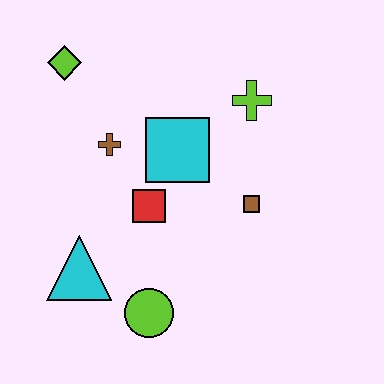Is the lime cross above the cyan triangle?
Yes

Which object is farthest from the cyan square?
The lime circle is farthest from the cyan square.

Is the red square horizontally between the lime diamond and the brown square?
Yes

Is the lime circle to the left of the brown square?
Yes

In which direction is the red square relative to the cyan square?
The red square is below the cyan square.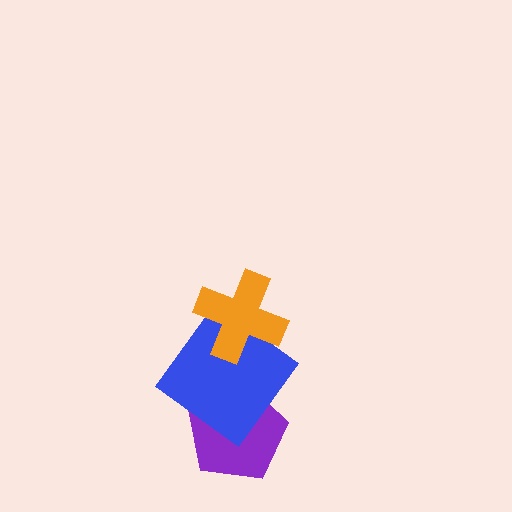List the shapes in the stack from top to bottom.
From top to bottom: the orange cross, the blue diamond, the purple pentagon.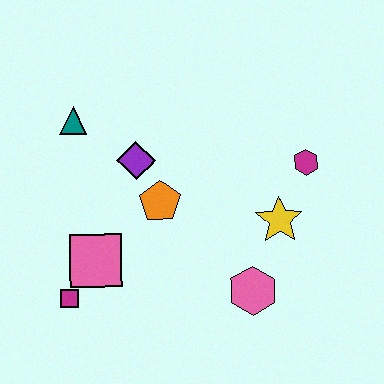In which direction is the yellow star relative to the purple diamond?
The yellow star is to the right of the purple diamond.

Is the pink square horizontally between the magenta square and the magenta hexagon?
Yes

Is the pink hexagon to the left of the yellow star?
Yes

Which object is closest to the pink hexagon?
The yellow star is closest to the pink hexagon.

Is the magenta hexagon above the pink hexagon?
Yes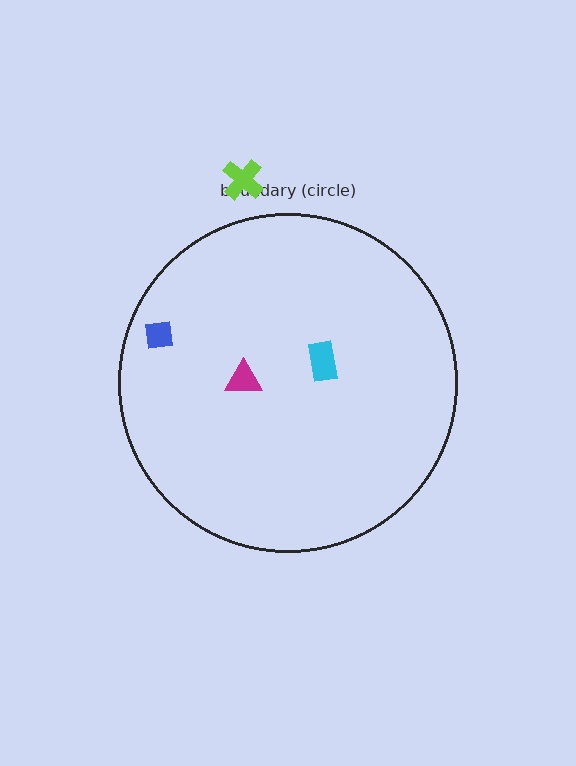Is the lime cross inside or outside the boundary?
Outside.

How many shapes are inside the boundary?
3 inside, 1 outside.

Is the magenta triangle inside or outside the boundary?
Inside.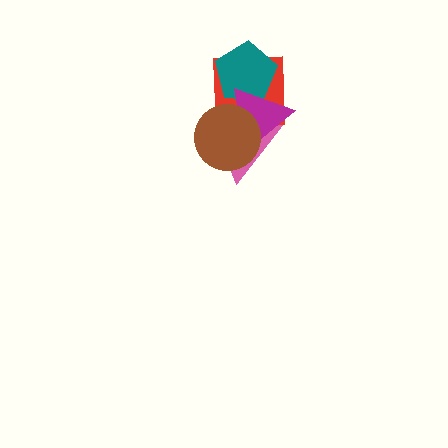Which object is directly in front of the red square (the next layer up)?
The teal pentagon is directly in front of the red square.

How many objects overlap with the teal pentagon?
2 objects overlap with the teal pentagon.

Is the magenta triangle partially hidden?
Yes, it is partially covered by another shape.